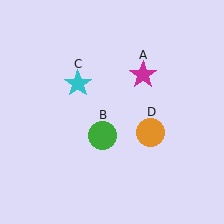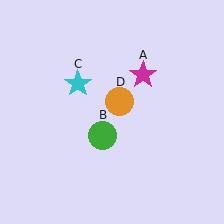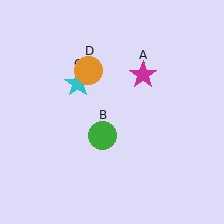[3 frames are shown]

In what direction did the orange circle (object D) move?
The orange circle (object D) moved up and to the left.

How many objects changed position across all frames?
1 object changed position: orange circle (object D).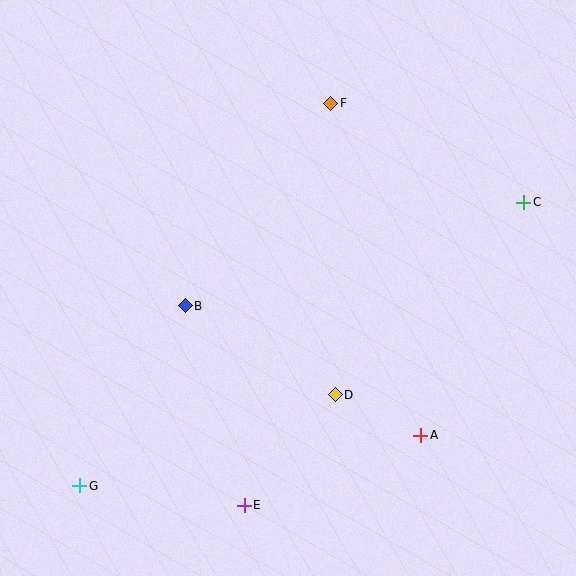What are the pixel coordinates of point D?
Point D is at (335, 395).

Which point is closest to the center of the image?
Point B at (185, 306) is closest to the center.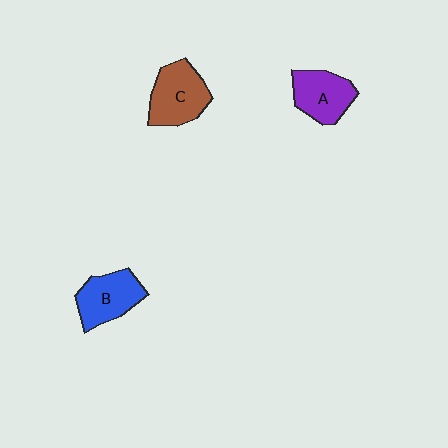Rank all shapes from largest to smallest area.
From largest to smallest: C (brown), B (blue), A (purple).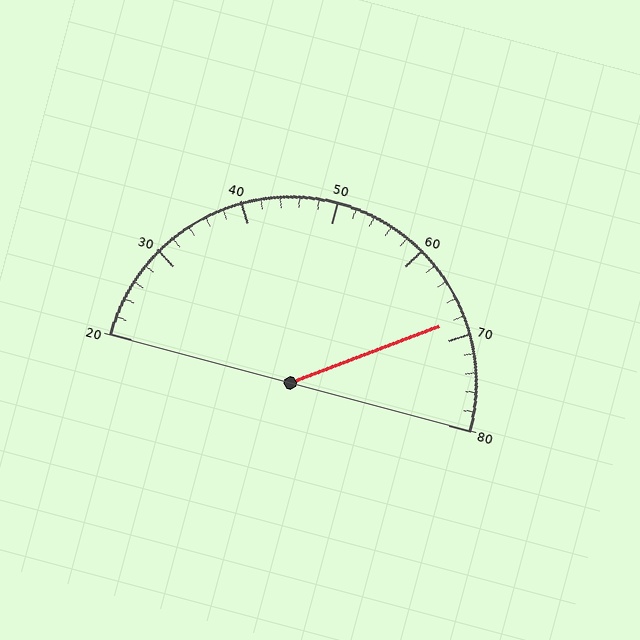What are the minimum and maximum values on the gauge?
The gauge ranges from 20 to 80.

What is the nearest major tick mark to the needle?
The nearest major tick mark is 70.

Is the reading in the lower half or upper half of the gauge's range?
The reading is in the upper half of the range (20 to 80).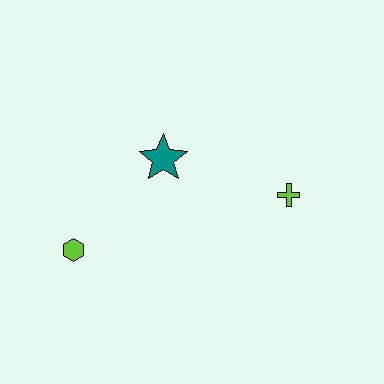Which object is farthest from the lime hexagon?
The lime cross is farthest from the lime hexagon.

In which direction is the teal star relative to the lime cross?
The teal star is to the left of the lime cross.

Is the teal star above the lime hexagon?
Yes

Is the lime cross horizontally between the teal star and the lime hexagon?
No